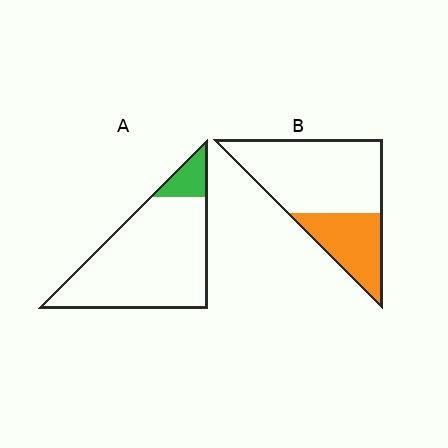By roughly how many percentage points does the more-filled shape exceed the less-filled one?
By roughly 20 percentage points (B over A).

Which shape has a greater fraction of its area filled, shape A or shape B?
Shape B.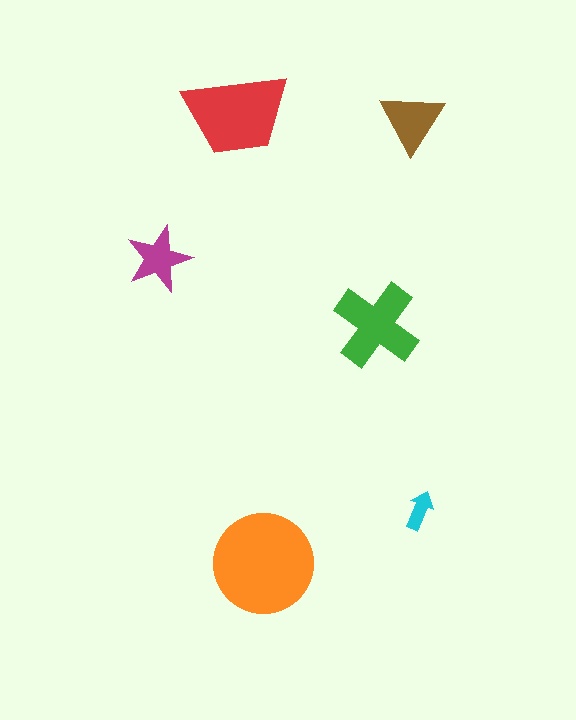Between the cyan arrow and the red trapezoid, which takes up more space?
The red trapezoid.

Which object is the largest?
The orange circle.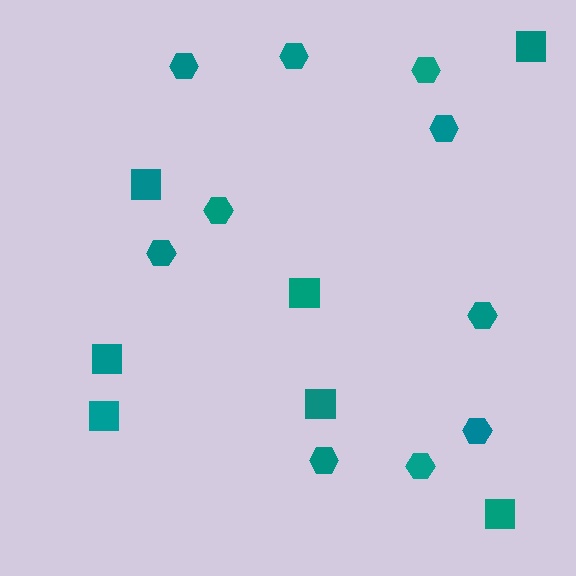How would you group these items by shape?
There are 2 groups: one group of hexagons (10) and one group of squares (7).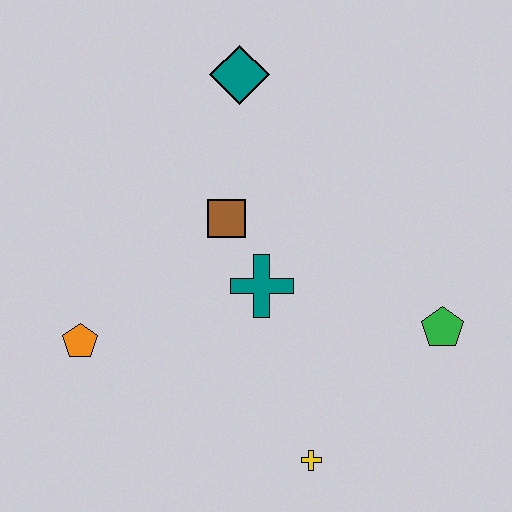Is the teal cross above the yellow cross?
Yes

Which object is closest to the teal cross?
The brown square is closest to the teal cross.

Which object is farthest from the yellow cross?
The teal diamond is farthest from the yellow cross.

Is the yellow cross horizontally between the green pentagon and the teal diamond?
Yes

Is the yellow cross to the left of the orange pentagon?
No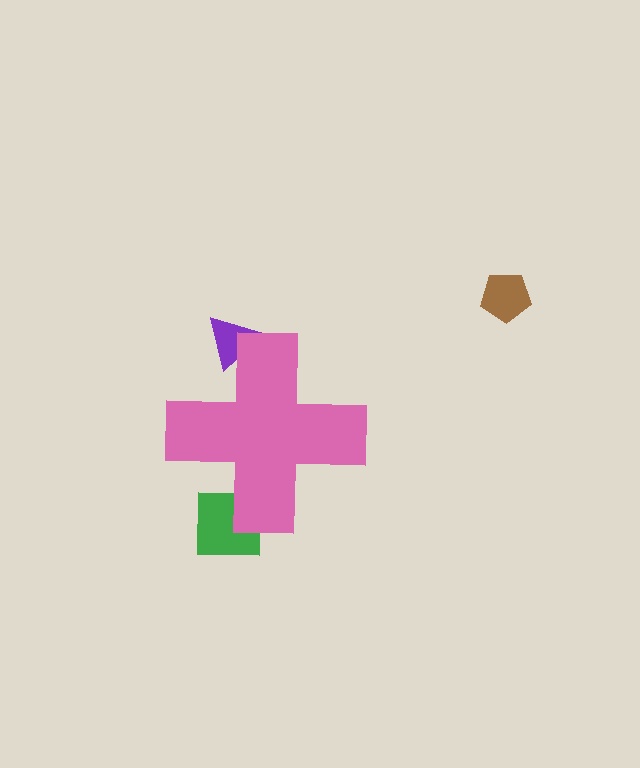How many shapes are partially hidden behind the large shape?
2 shapes are partially hidden.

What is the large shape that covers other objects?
A pink cross.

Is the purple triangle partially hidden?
Yes, the purple triangle is partially hidden behind the pink cross.